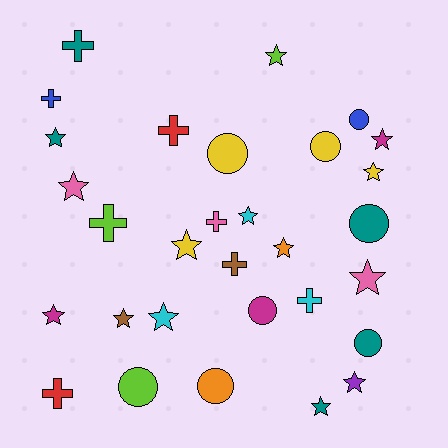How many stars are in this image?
There are 14 stars.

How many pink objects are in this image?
There are 3 pink objects.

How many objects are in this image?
There are 30 objects.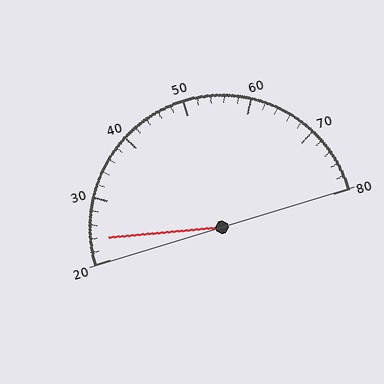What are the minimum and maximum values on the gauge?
The gauge ranges from 20 to 80.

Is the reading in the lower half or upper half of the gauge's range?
The reading is in the lower half of the range (20 to 80).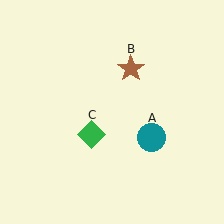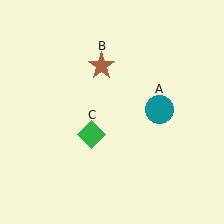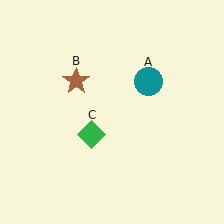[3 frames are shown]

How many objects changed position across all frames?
2 objects changed position: teal circle (object A), brown star (object B).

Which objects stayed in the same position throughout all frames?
Green diamond (object C) remained stationary.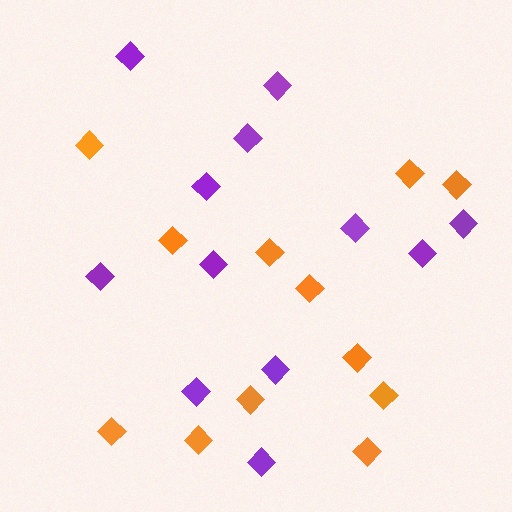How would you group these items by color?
There are 2 groups: one group of orange diamonds (12) and one group of purple diamonds (12).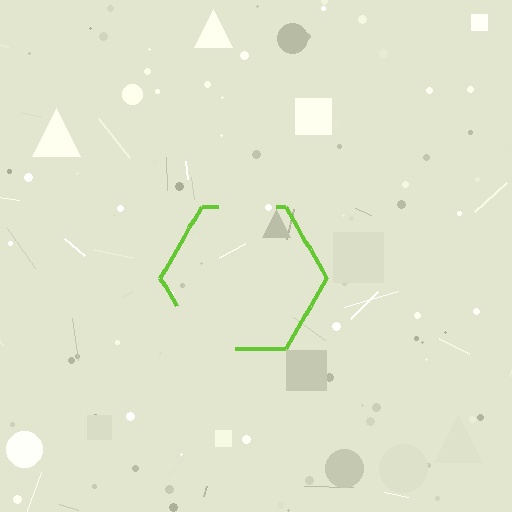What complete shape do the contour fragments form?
The contour fragments form a hexagon.